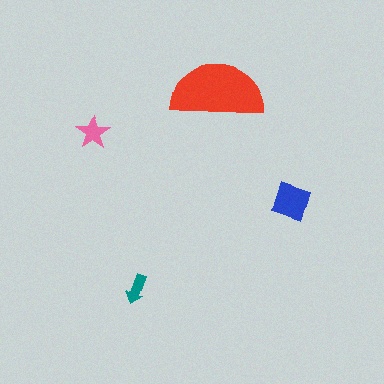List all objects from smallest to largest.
The teal arrow, the pink star, the blue square, the red semicircle.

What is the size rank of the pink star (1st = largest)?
3rd.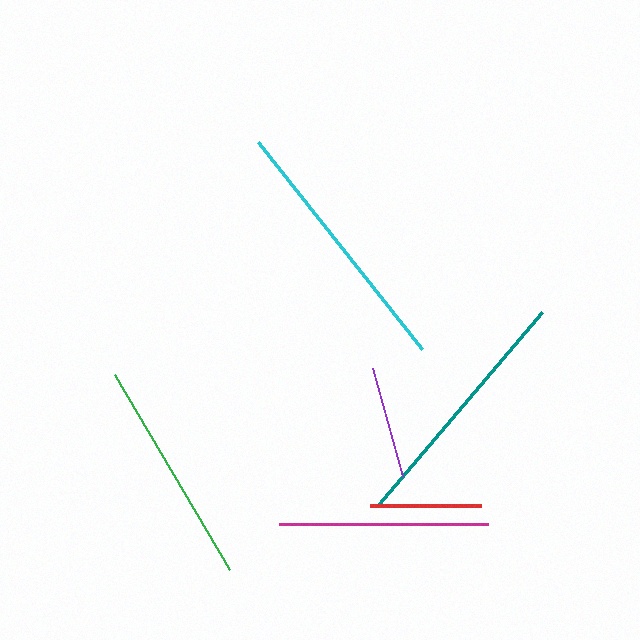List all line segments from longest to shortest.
From longest to shortest: cyan, teal, green, magenta, purple, red.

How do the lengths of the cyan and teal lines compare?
The cyan and teal lines are approximately the same length.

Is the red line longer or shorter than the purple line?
The purple line is longer than the red line.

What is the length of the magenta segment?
The magenta segment is approximately 210 pixels long.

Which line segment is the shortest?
The red line is the shortest at approximately 112 pixels.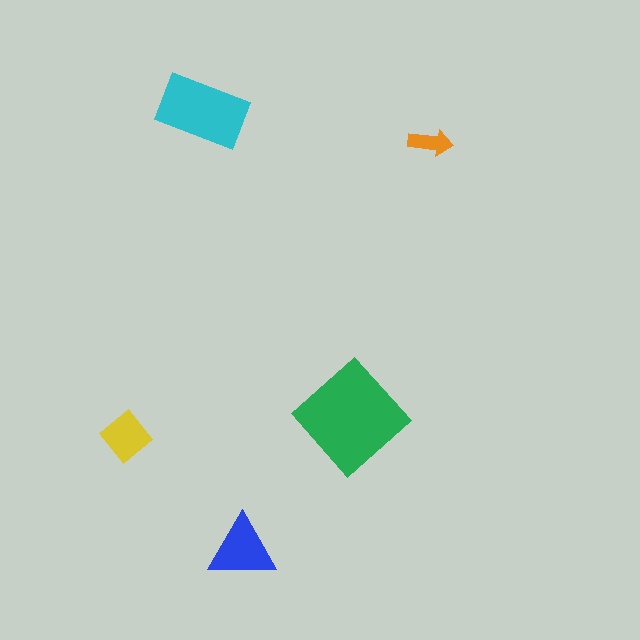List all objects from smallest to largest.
The orange arrow, the yellow diamond, the blue triangle, the cyan rectangle, the green diamond.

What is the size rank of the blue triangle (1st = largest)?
3rd.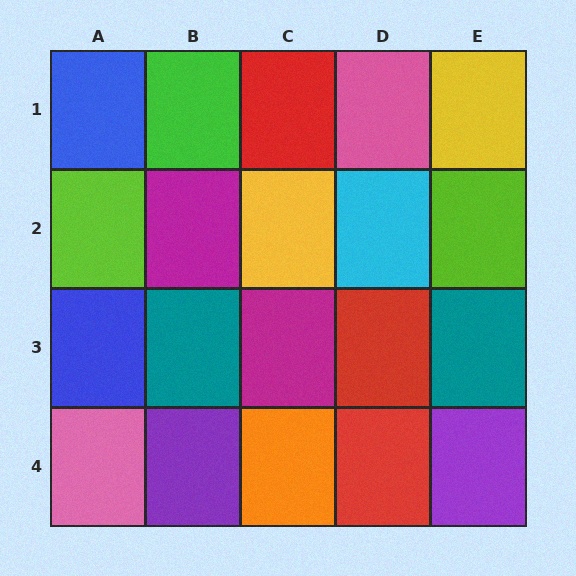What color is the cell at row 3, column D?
Red.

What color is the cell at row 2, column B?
Magenta.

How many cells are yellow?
2 cells are yellow.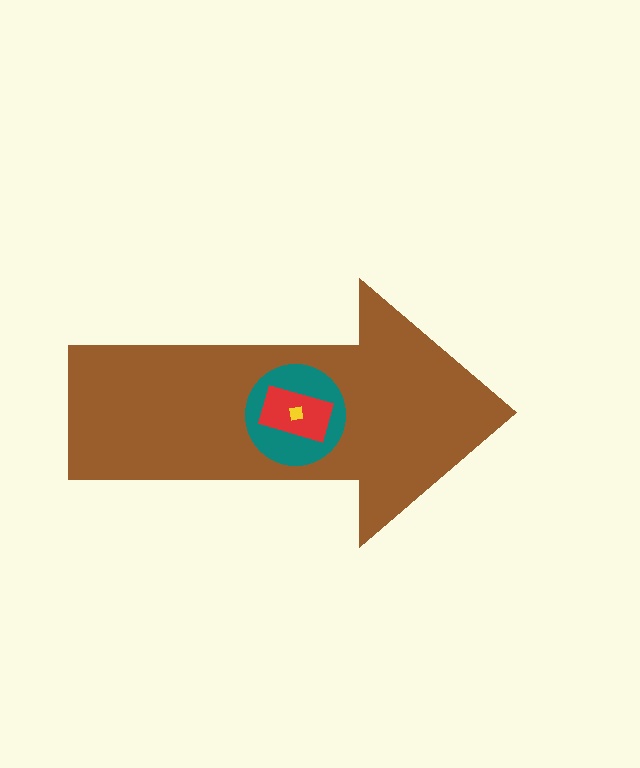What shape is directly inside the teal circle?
The red rectangle.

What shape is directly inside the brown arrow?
The teal circle.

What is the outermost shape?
The brown arrow.